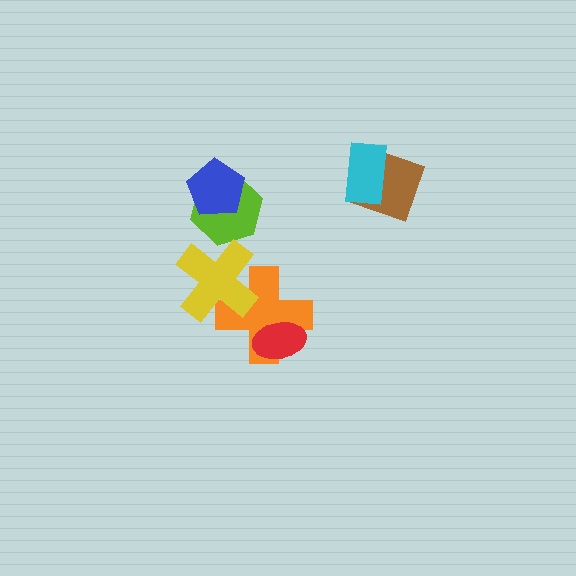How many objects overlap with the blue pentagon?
1 object overlaps with the blue pentagon.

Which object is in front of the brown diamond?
The cyan rectangle is in front of the brown diamond.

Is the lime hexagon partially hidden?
Yes, it is partially covered by another shape.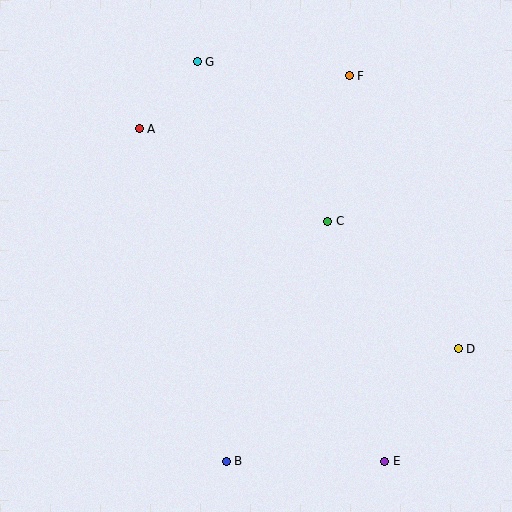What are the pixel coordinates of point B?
Point B is at (226, 461).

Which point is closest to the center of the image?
Point C at (328, 221) is closest to the center.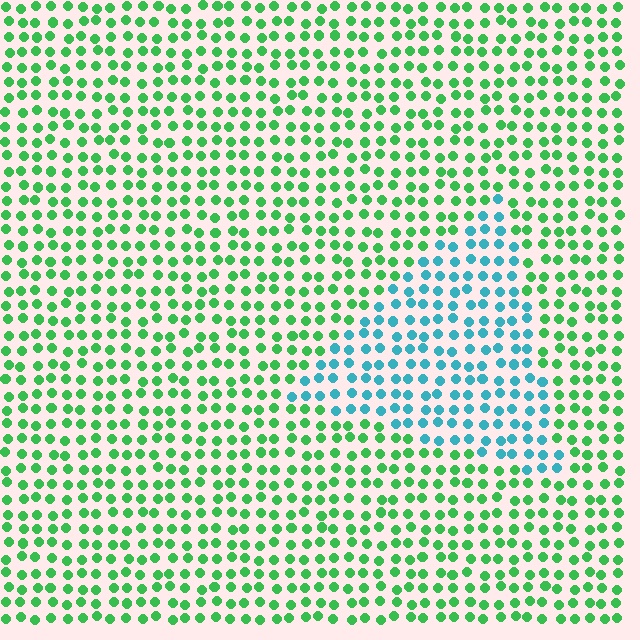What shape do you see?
I see a triangle.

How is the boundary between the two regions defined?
The boundary is defined purely by a slight shift in hue (about 55 degrees). Spacing, size, and orientation are identical on both sides.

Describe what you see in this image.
The image is filled with small green elements in a uniform arrangement. A triangle-shaped region is visible where the elements are tinted to a slightly different hue, forming a subtle color boundary.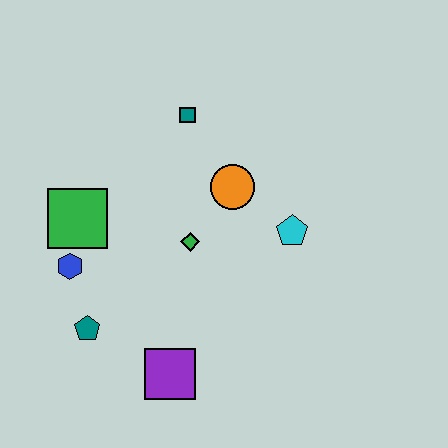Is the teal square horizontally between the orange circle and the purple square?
Yes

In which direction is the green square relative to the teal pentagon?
The green square is above the teal pentagon.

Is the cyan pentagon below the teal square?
Yes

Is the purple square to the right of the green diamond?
No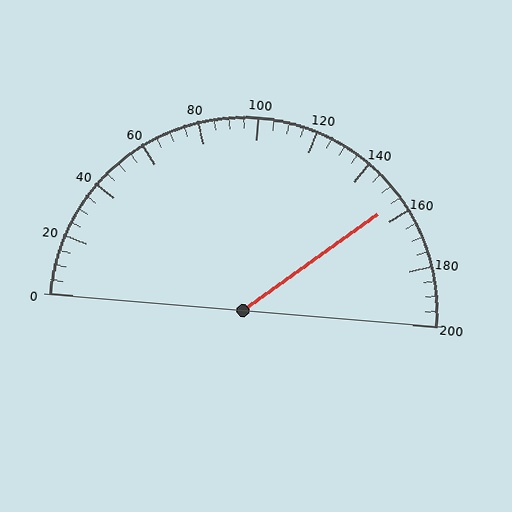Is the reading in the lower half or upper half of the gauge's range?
The reading is in the upper half of the range (0 to 200).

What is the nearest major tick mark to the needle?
The nearest major tick mark is 160.